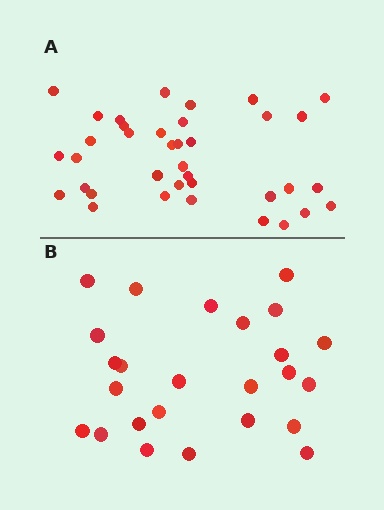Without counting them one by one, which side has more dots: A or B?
Region A (the top region) has more dots.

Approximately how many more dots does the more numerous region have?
Region A has roughly 12 or so more dots than region B.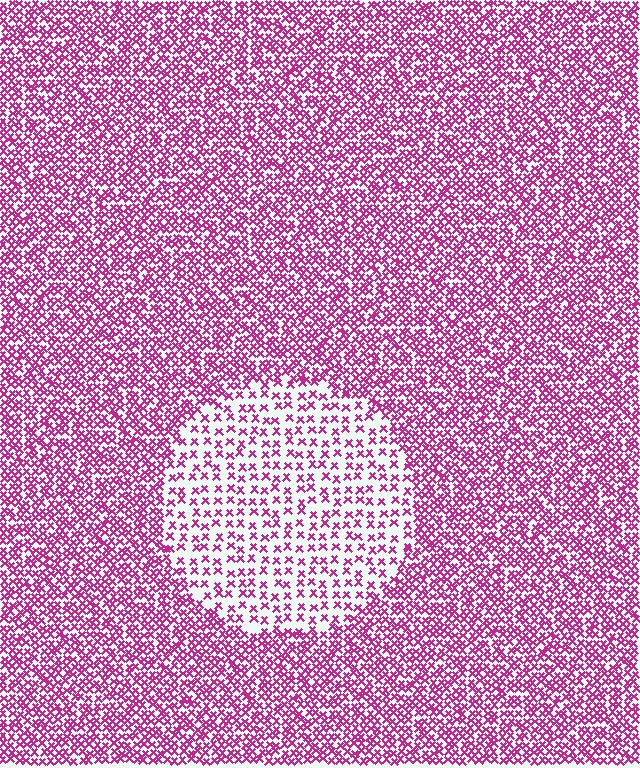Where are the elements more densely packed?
The elements are more densely packed outside the circle boundary.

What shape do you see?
I see a circle.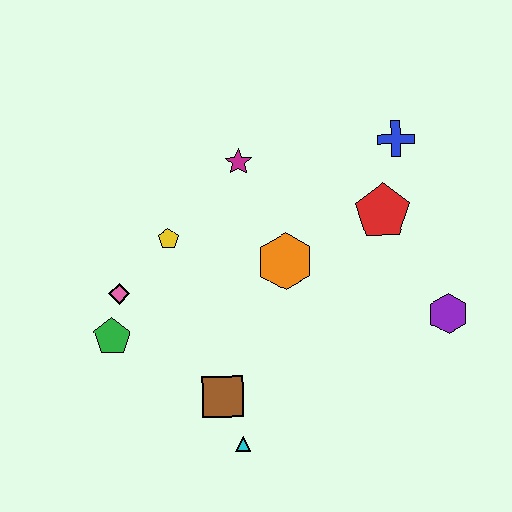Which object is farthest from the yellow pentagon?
The purple hexagon is farthest from the yellow pentagon.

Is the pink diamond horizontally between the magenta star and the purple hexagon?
No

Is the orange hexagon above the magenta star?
No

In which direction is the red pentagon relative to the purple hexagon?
The red pentagon is above the purple hexagon.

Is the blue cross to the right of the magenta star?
Yes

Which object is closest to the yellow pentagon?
The pink diamond is closest to the yellow pentagon.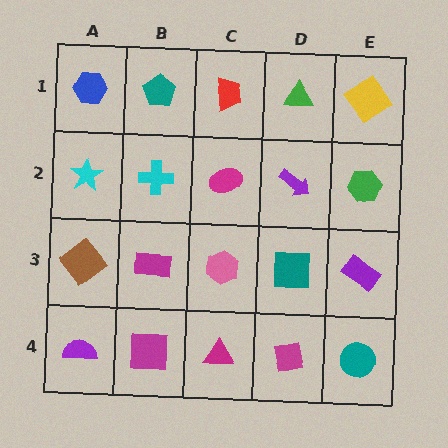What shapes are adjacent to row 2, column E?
A yellow diamond (row 1, column E), a purple rectangle (row 3, column E), a purple arrow (row 2, column D).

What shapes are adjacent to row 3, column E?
A green hexagon (row 2, column E), a teal circle (row 4, column E), a teal square (row 3, column D).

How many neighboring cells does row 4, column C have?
3.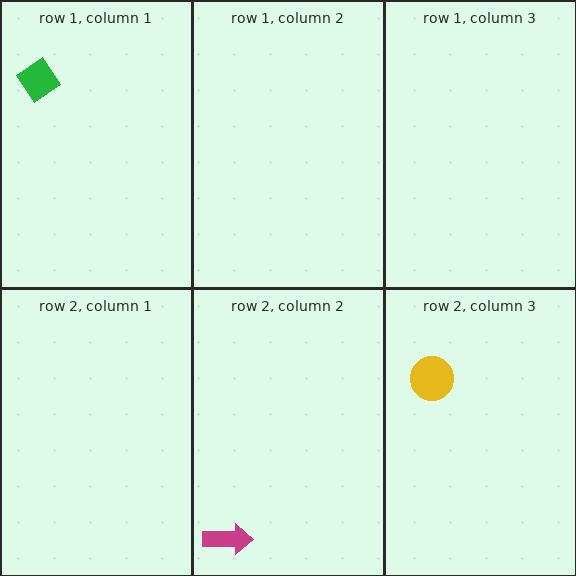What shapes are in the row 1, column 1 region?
The green diamond.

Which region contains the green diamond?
The row 1, column 1 region.